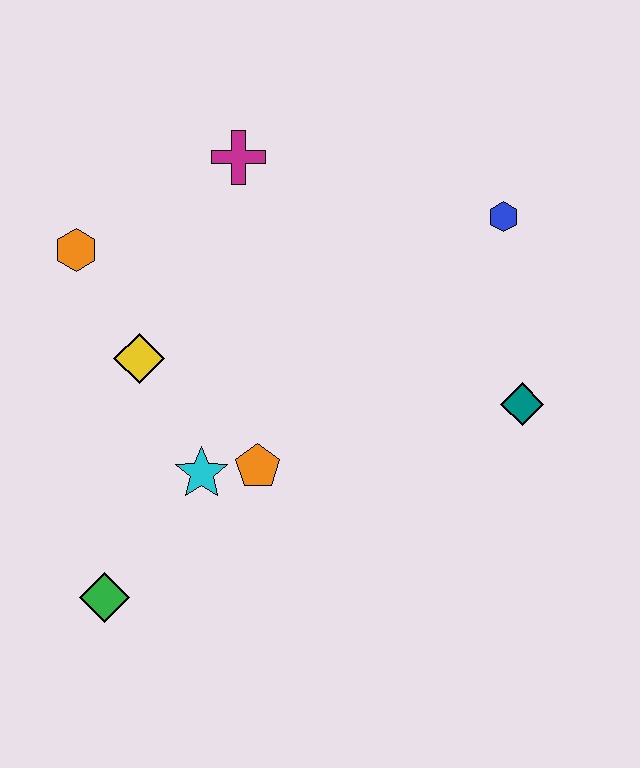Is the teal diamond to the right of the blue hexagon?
Yes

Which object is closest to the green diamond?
The cyan star is closest to the green diamond.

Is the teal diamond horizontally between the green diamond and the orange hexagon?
No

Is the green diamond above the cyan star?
No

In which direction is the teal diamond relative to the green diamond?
The teal diamond is to the right of the green diamond.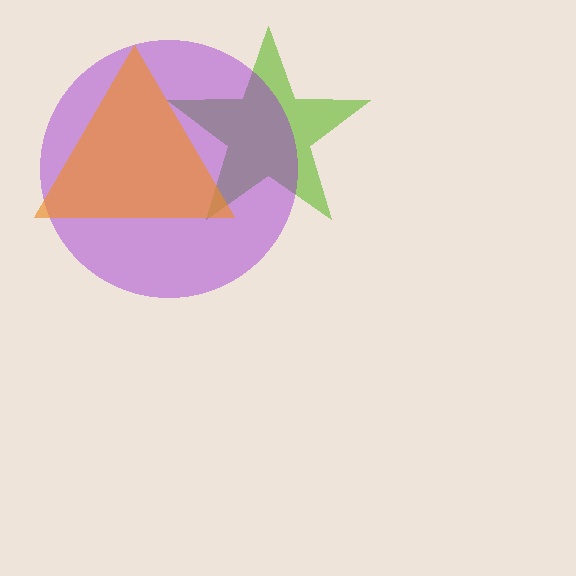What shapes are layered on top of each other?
The layered shapes are: a lime star, a purple circle, an orange triangle.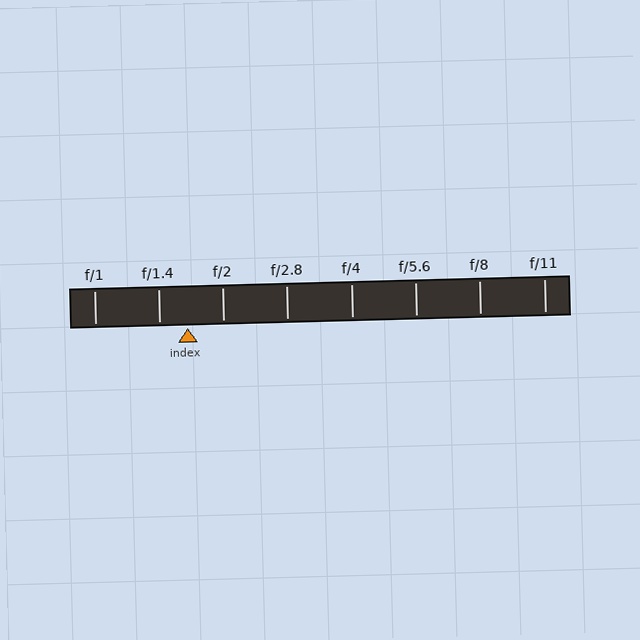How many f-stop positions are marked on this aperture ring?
There are 8 f-stop positions marked.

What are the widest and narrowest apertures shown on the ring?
The widest aperture shown is f/1 and the narrowest is f/11.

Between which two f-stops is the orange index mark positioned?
The index mark is between f/1.4 and f/2.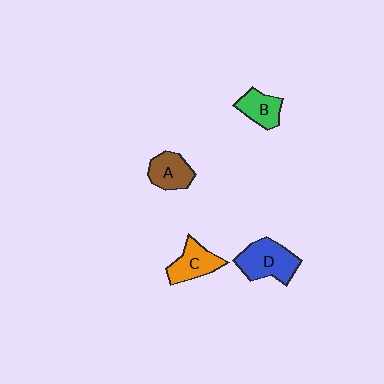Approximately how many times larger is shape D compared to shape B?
Approximately 1.6 times.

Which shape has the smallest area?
Shape B (green).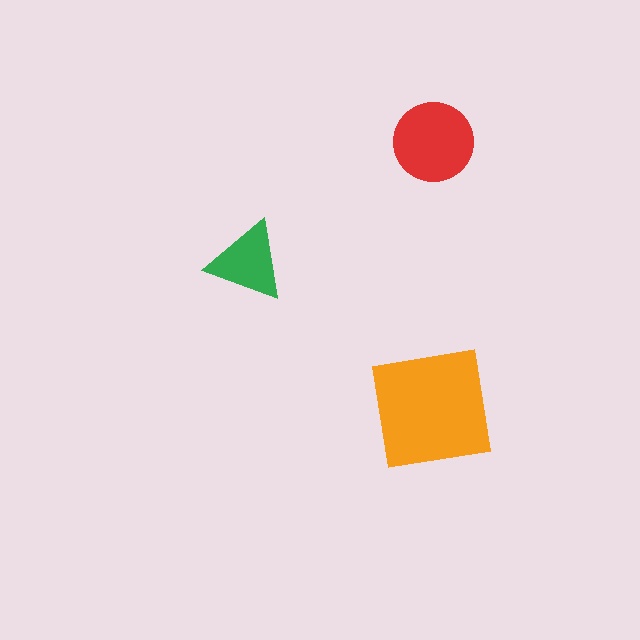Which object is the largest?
The orange square.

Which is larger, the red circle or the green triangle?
The red circle.